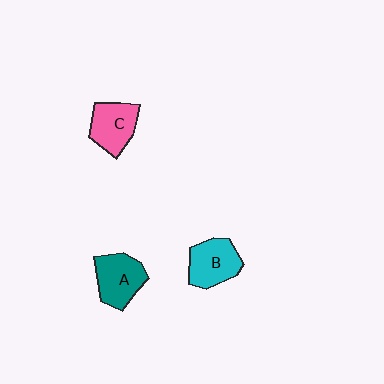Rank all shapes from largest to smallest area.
From largest to smallest: A (teal), B (cyan), C (pink).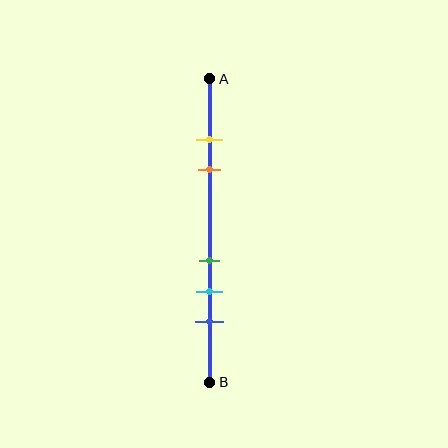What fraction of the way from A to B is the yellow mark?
The yellow mark is approximately 20% (0.2) of the way from A to B.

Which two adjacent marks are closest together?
The yellow and orange marks are the closest adjacent pair.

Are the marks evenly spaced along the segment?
No, the marks are not evenly spaced.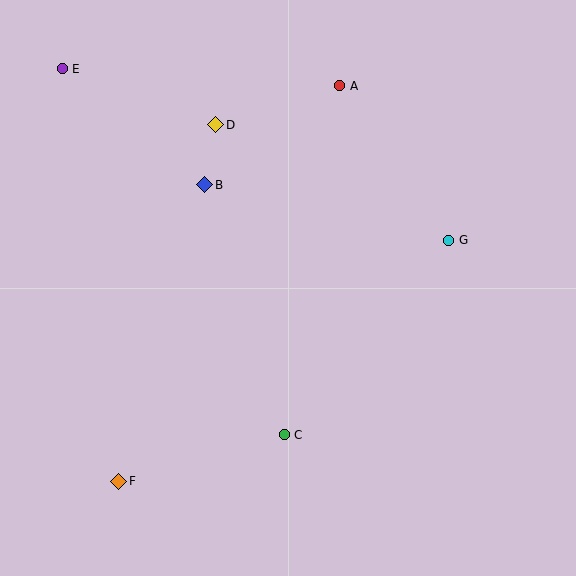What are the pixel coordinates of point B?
Point B is at (205, 185).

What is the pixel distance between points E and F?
The distance between E and F is 416 pixels.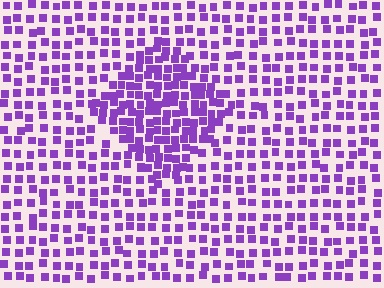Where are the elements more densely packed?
The elements are more densely packed inside the diamond boundary.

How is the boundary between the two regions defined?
The boundary is defined by a change in element density (approximately 1.9x ratio). All elements are the same color, size, and shape.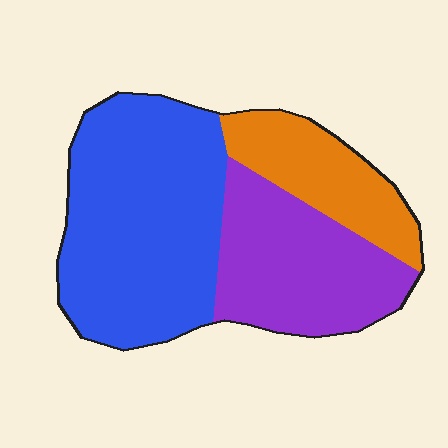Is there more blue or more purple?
Blue.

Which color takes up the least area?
Orange, at roughly 20%.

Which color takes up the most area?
Blue, at roughly 50%.